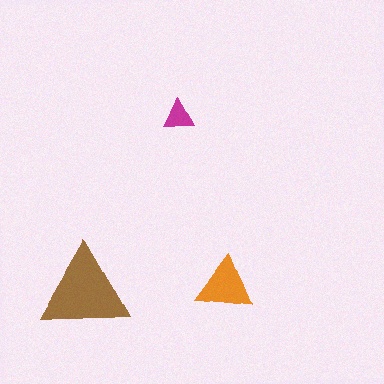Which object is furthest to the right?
The orange triangle is rightmost.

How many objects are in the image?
There are 3 objects in the image.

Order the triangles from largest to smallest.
the brown one, the orange one, the magenta one.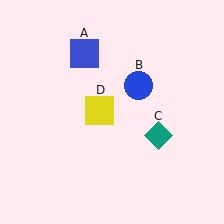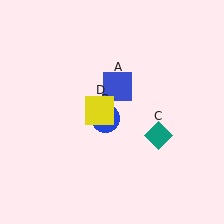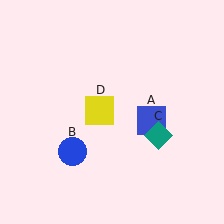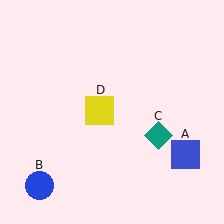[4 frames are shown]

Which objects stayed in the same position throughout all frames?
Teal diamond (object C) and yellow square (object D) remained stationary.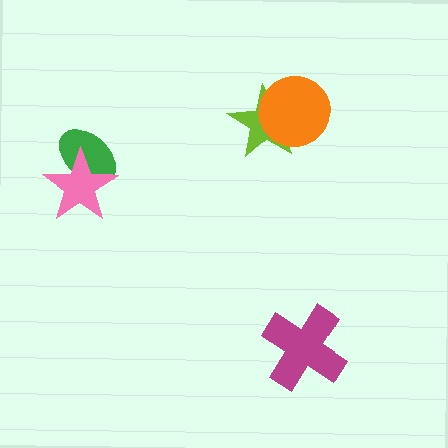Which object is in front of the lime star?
The orange circle is in front of the lime star.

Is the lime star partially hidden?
Yes, it is partially covered by another shape.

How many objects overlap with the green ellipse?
1 object overlaps with the green ellipse.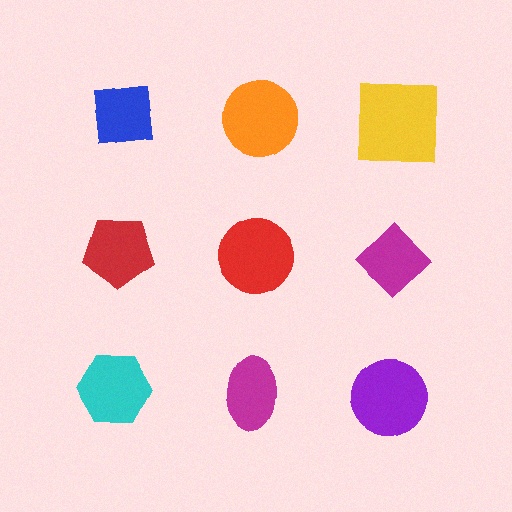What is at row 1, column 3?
A yellow square.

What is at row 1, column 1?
A blue square.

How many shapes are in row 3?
3 shapes.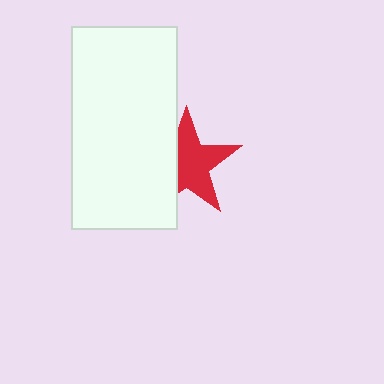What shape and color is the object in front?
The object in front is a white rectangle.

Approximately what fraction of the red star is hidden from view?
Roughly 35% of the red star is hidden behind the white rectangle.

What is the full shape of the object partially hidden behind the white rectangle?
The partially hidden object is a red star.